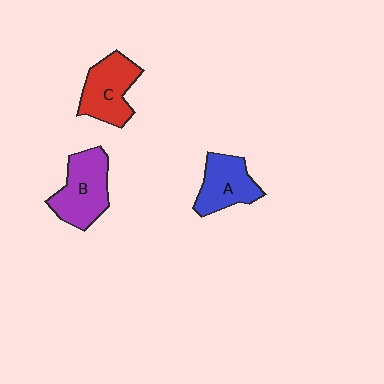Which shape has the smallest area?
Shape A (blue).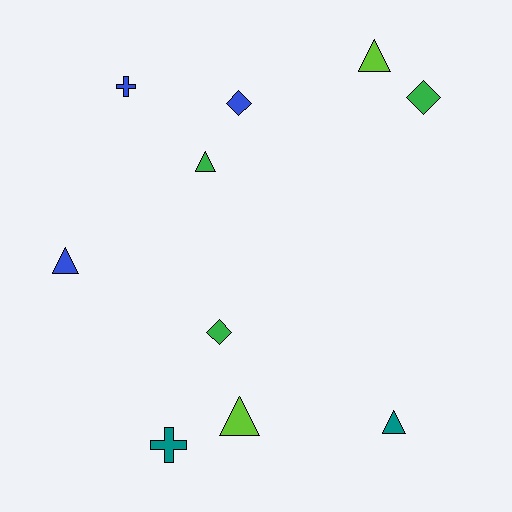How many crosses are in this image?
There are 2 crosses.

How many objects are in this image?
There are 10 objects.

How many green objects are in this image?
There are 3 green objects.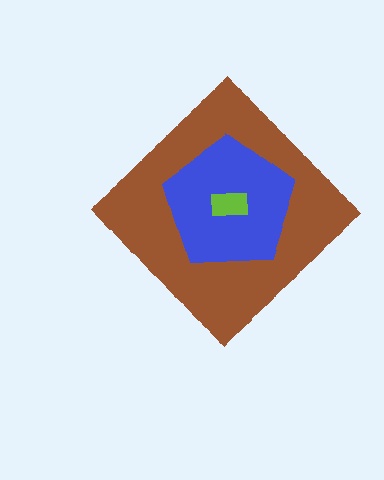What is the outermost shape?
The brown diamond.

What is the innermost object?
The lime rectangle.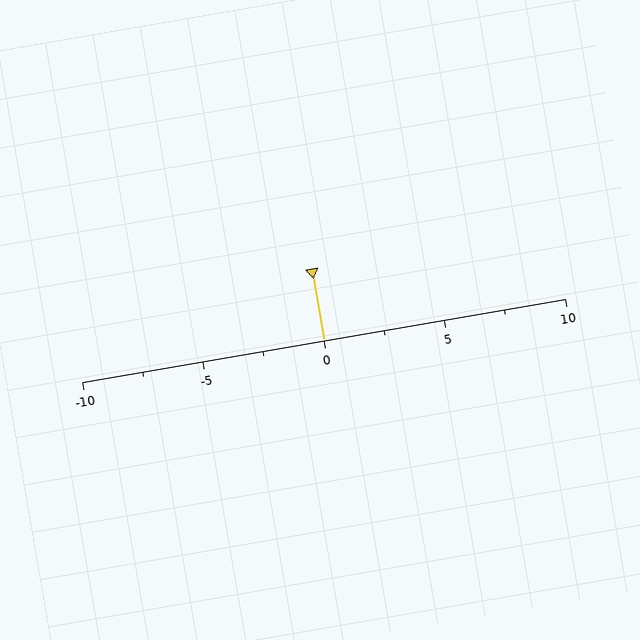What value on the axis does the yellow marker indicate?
The marker indicates approximately 0.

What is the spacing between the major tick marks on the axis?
The major ticks are spaced 5 apart.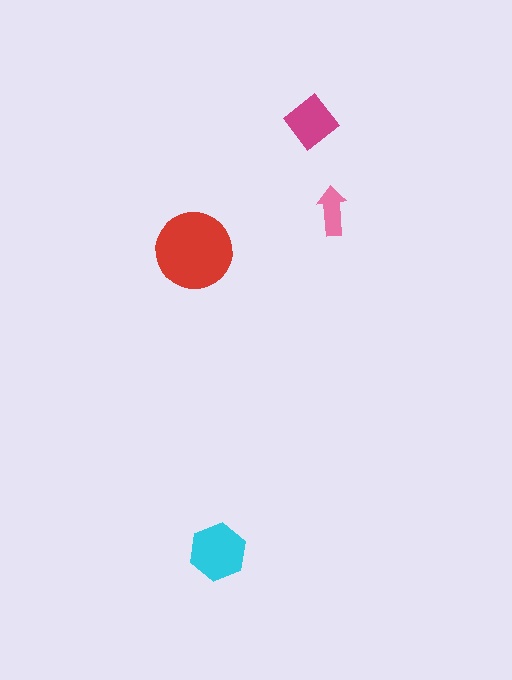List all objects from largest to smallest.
The red circle, the cyan hexagon, the magenta diamond, the pink arrow.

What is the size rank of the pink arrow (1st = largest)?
4th.